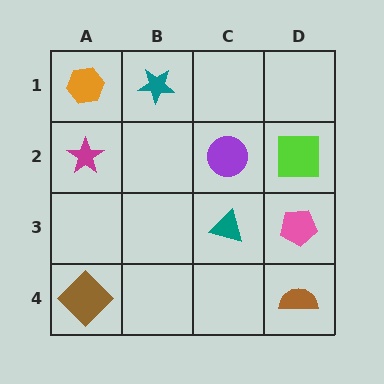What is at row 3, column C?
A teal triangle.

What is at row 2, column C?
A purple circle.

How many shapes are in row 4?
2 shapes.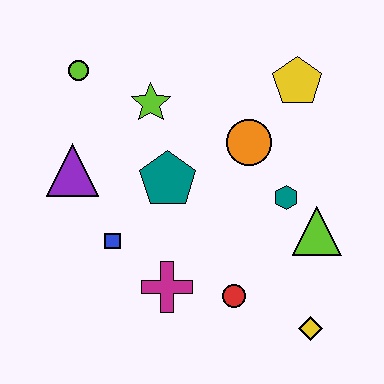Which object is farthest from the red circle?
The lime circle is farthest from the red circle.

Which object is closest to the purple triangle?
The blue square is closest to the purple triangle.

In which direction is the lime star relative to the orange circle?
The lime star is to the left of the orange circle.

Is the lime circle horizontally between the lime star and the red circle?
No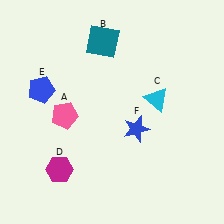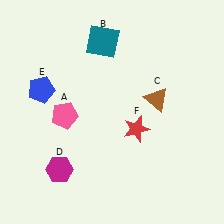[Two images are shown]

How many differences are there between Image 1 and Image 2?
There are 2 differences between the two images.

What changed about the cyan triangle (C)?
In Image 1, C is cyan. In Image 2, it changed to brown.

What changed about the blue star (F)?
In Image 1, F is blue. In Image 2, it changed to red.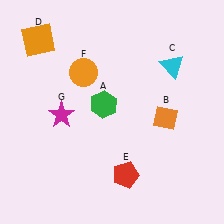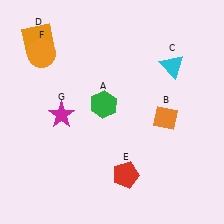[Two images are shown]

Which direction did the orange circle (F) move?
The orange circle (F) moved left.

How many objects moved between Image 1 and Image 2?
1 object moved between the two images.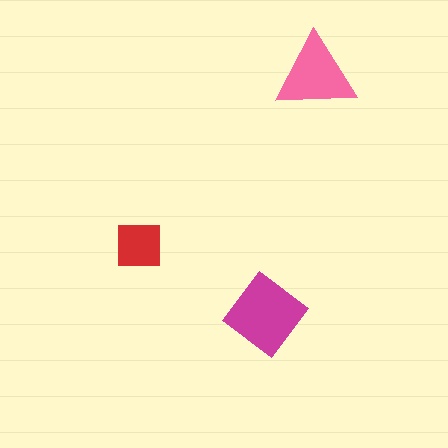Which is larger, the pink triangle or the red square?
The pink triangle.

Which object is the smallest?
The red square.